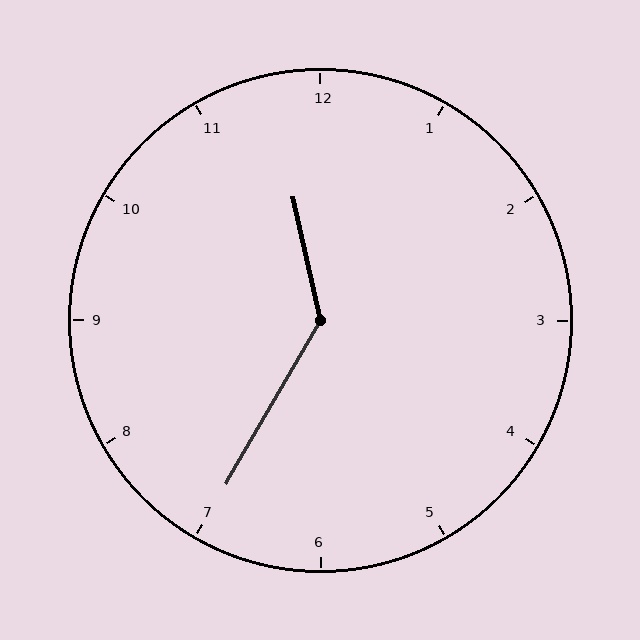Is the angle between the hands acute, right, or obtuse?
It is obtuse.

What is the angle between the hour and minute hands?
Approximately 138 degrees.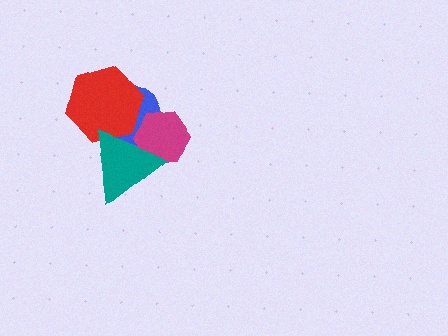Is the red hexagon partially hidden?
Yes, it is partially covered by another shape.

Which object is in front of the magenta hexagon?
The teal triangle is in front of the magenta hexagon.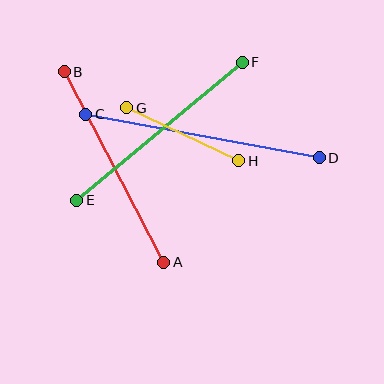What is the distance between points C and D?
The distance is approximately 238 pixels.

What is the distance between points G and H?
The distance is approximately 124 pixels.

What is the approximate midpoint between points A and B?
The midpoint is at approximately (114, 167) pixels.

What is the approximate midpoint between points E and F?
The midpoint is at approximately (160, 131) pixels.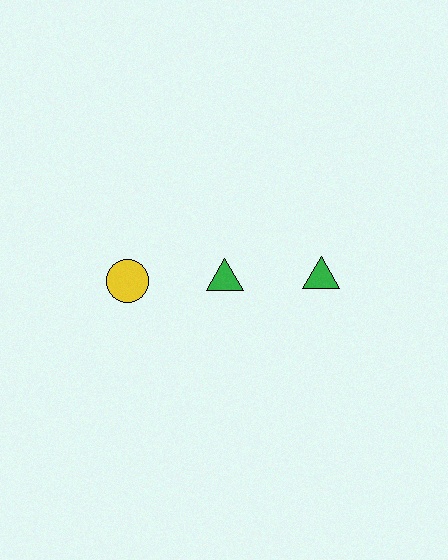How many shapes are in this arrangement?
There are 3 shapes arranged in a grid pattern.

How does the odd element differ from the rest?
It differs in both color (yellow instead of green) and shape (circle instead of triangle).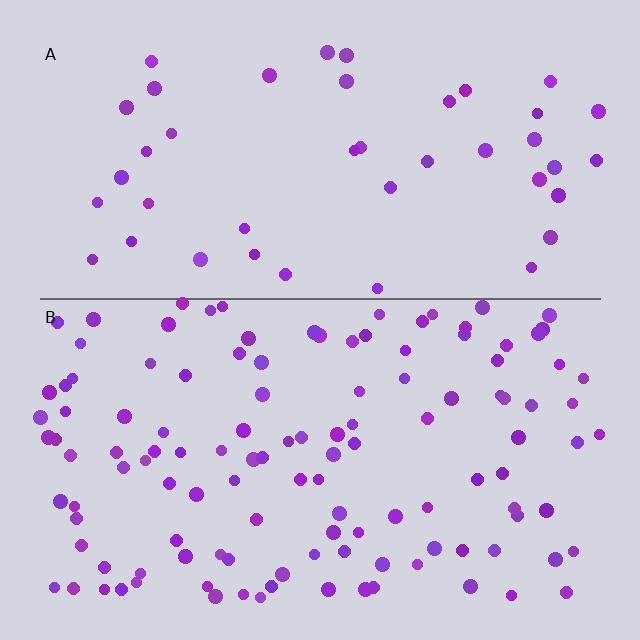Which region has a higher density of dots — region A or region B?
B (the bottom).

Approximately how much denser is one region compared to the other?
Approximately 2.8× — region B over region A.